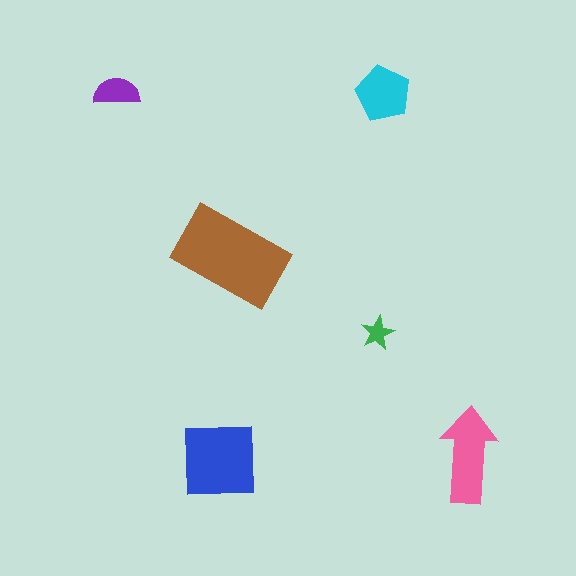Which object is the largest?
The brown rectangle.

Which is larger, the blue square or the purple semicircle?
The blue square.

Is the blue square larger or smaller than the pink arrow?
Larger.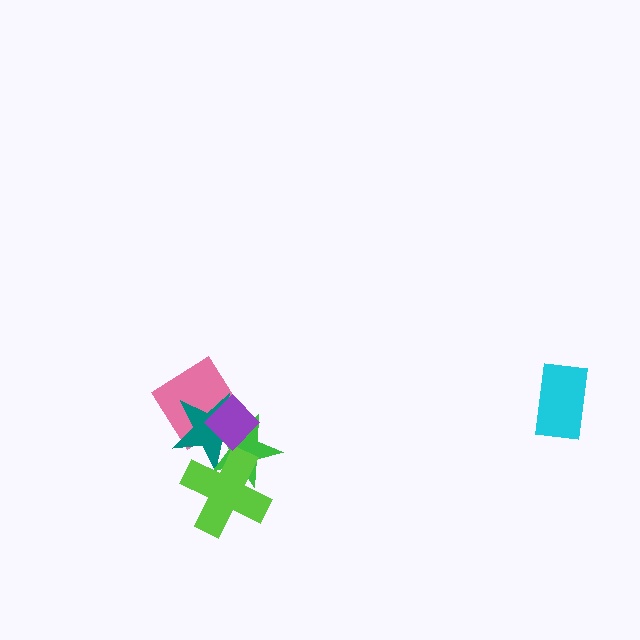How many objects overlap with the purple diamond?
3 objects overlap with the purple diamond.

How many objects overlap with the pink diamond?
3 objects overlap with the pink diamond.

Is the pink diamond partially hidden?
Yes, it is partially covered by another shape.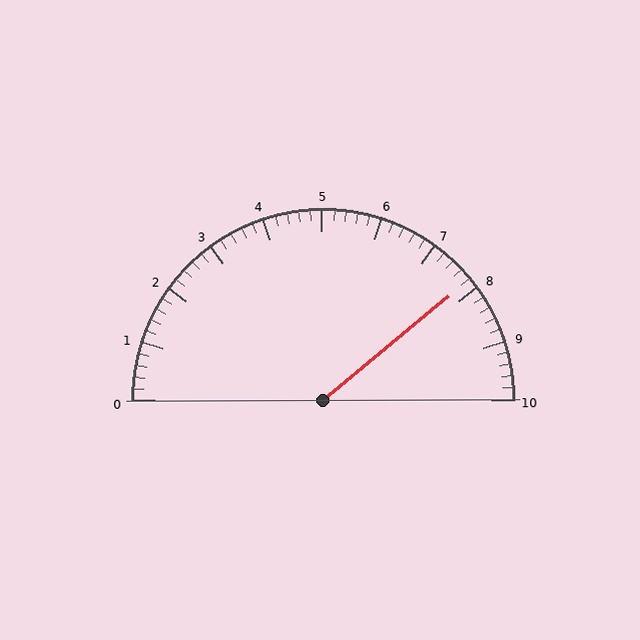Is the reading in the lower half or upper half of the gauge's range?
The reading is in the upper half of the range (0 to 10).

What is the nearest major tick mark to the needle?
The nearest major tick mark is 8.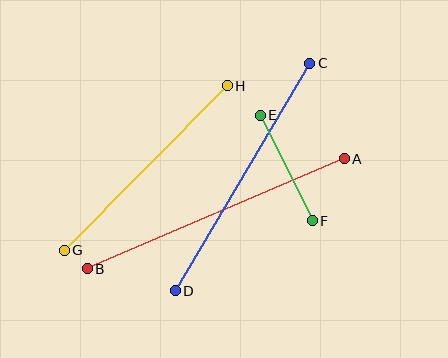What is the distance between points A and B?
The distance is approximately 279 pixels.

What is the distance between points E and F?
The distance is approximately 118 pixels.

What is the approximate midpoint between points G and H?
The midpoint is at approximately (146, 168) pixels.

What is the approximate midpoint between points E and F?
The midpoint is at approximately (286, 168) pixels.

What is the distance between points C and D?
The distance is approximately 265 pixels.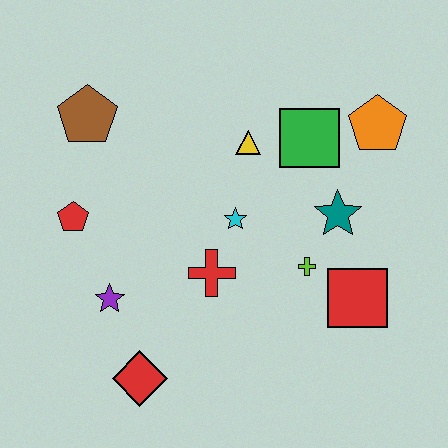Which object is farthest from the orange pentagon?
The red diamond is farthest from the orange pentagon.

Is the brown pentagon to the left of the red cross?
Yes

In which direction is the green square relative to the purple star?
The green square is to the right of the purple star.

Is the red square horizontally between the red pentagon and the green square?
No